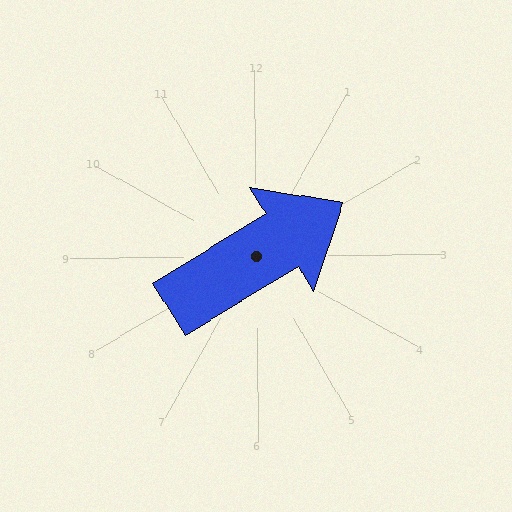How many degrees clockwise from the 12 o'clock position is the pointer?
Approximately 59 degrees.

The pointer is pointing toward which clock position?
Roughly 2 o'clock.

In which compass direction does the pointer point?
Northeast.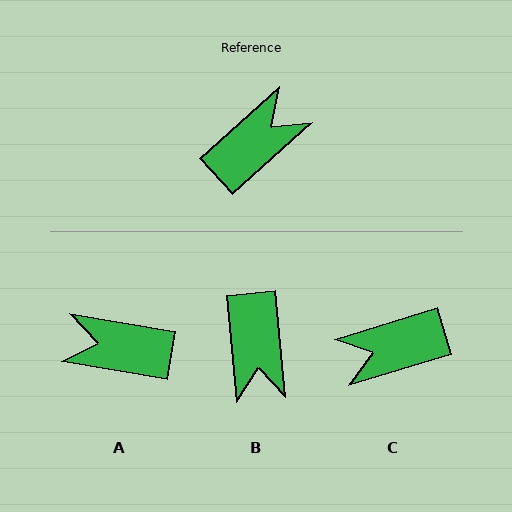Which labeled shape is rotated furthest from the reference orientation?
C, about 155 degrees away.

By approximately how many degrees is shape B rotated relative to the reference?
Approximately 127 degrees clockwise.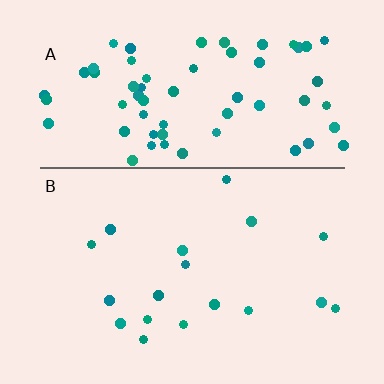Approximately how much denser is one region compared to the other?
Approximately 3.8× — region A over region B.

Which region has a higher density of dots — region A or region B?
A (the top).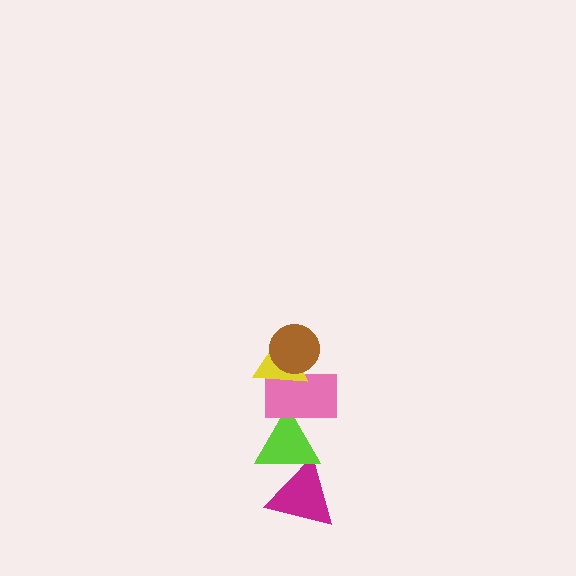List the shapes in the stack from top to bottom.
From top to bottom: the brown circle, the yellow triangle, the pink rectangle, the lime triangle, the magenta triangle.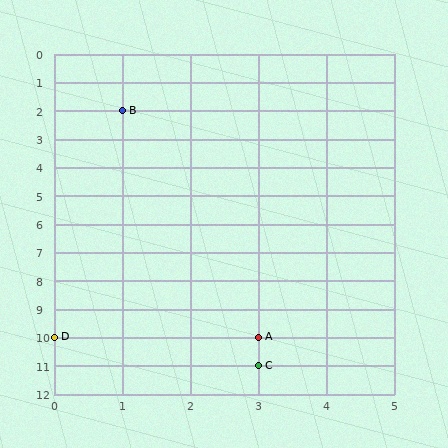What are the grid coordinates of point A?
Point A is at grid coordinates (3, 10).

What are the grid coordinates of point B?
Point B is at grid coordinates (1, 2).